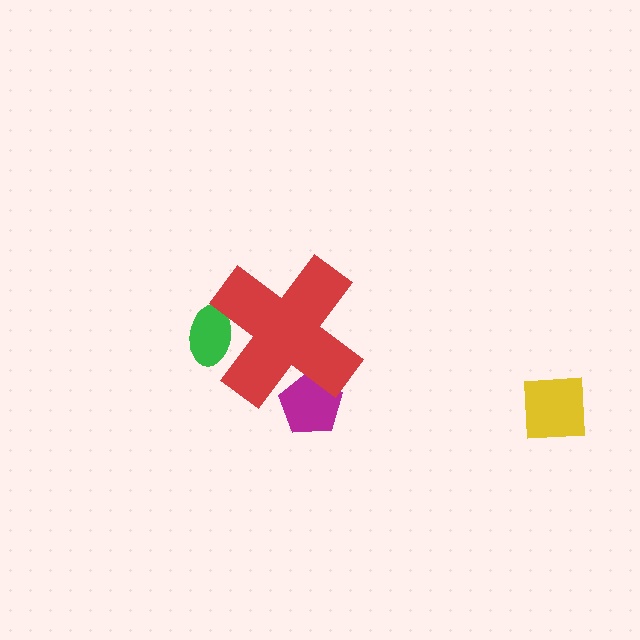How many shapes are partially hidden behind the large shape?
2 shapes are partially hidden.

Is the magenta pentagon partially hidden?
Yes, the magenta pentagon is partially hidden behind the red cross.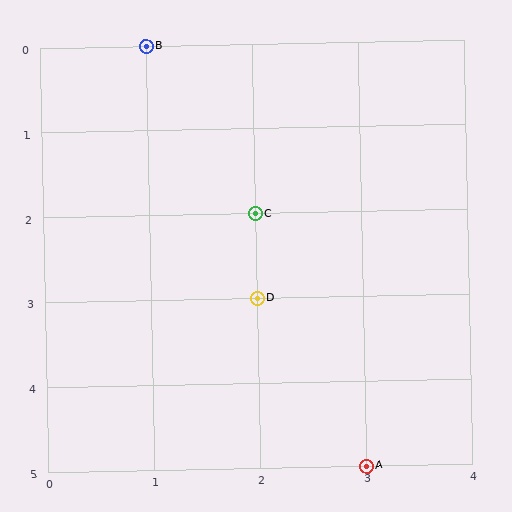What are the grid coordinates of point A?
Point A is at grid coordinates (3, 5).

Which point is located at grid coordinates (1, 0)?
Point B is at (1, 0).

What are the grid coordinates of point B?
Point B is at grid coordinates (1, 0).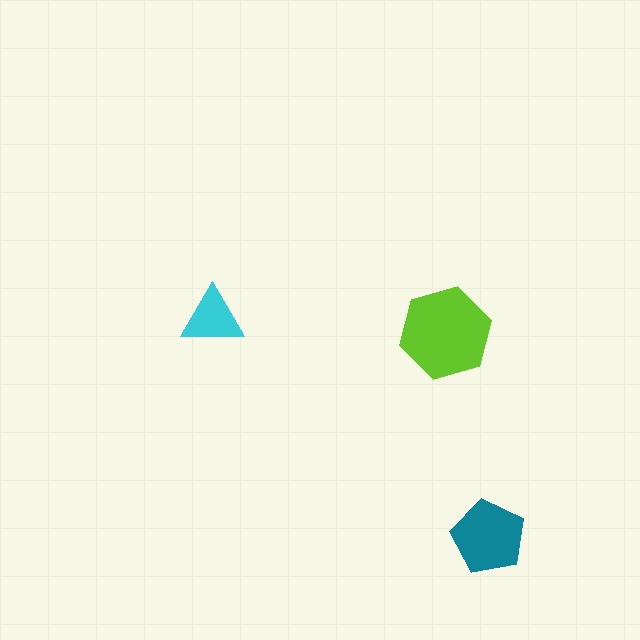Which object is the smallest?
The cyan triangle.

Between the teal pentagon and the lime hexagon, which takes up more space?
The lime hexagon.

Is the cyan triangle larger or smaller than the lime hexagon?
Smaller.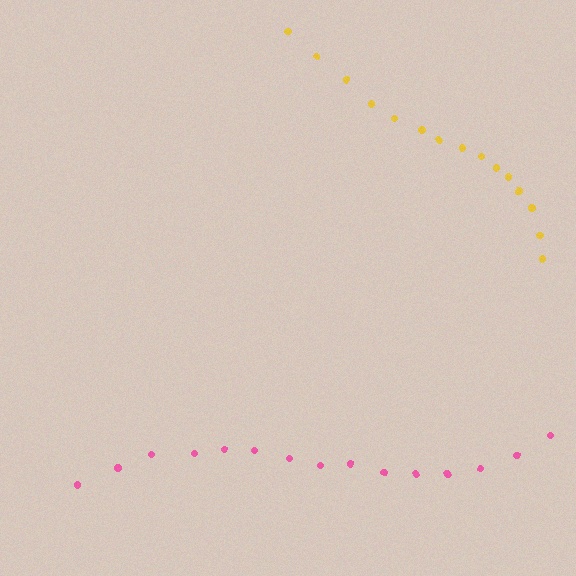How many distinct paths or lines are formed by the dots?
There are 2 distinct paths.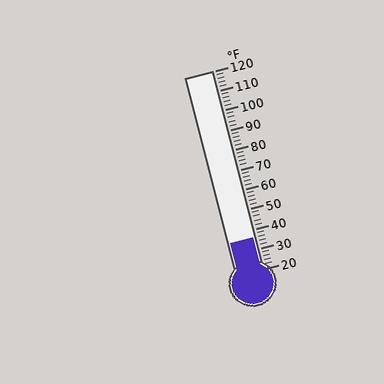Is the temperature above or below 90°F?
The temperature is below 90°F.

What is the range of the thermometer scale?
The thermometer scale ranges from 20°F to 120°F.